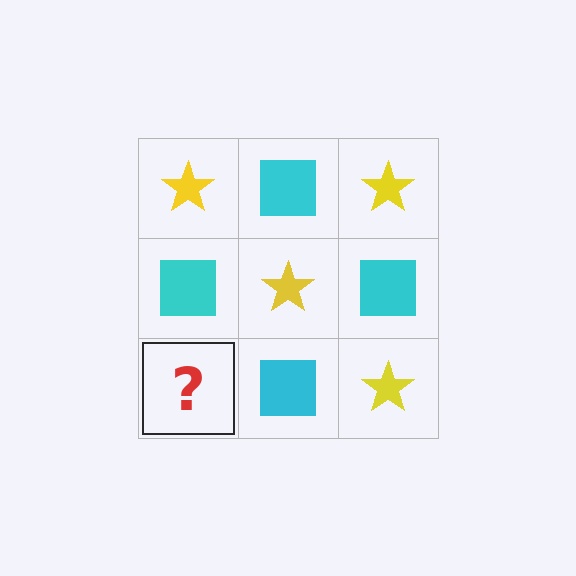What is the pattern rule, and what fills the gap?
The rule is that it alternates yellow star and cyan square in a checkerboard pattern. The gap should be filled with a yellow star.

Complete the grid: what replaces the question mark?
The question mark should be replaced with a yellow star.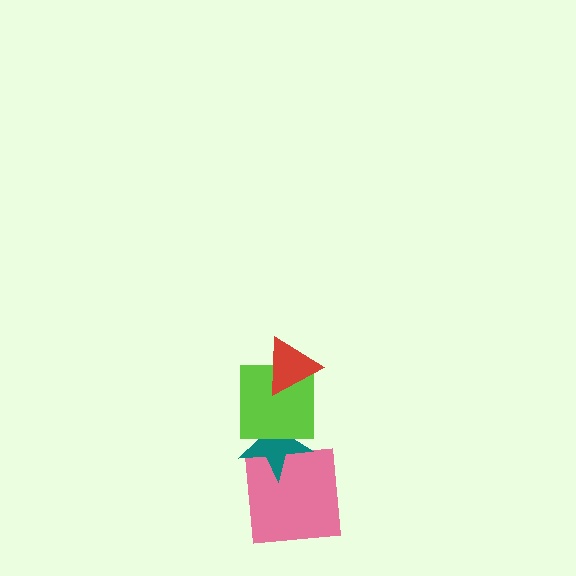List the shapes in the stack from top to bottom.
From top to bottom: the red triangle, the lime square, the teal star, the pink square.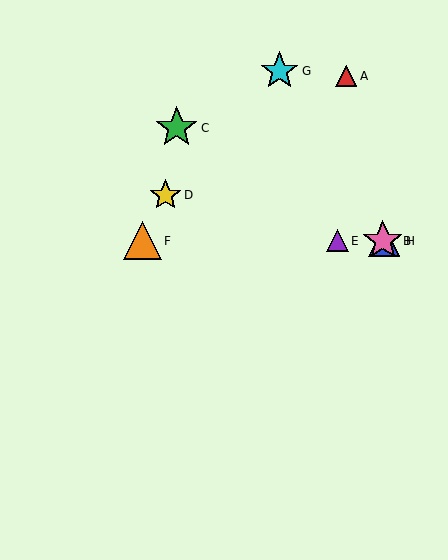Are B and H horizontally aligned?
Yes, both are at y≈241.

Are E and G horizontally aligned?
No, E is at y≈241 and G is at y≈71.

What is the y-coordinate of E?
Object E is at y≈241.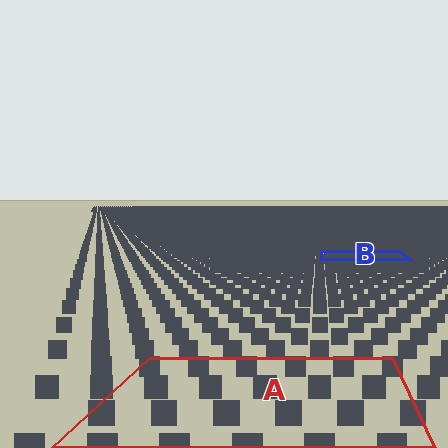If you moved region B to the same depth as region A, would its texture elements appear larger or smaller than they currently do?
They would appear larger. At a closer depth, the same texture elements are projected at a bigger on-screen size.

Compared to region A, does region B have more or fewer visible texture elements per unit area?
Region B has more texture elements per unit area — they are packed more densely because it is farther away.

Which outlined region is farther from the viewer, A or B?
Region B is farther from the viewer — the texture elements inside it appear smaller and more densely packed.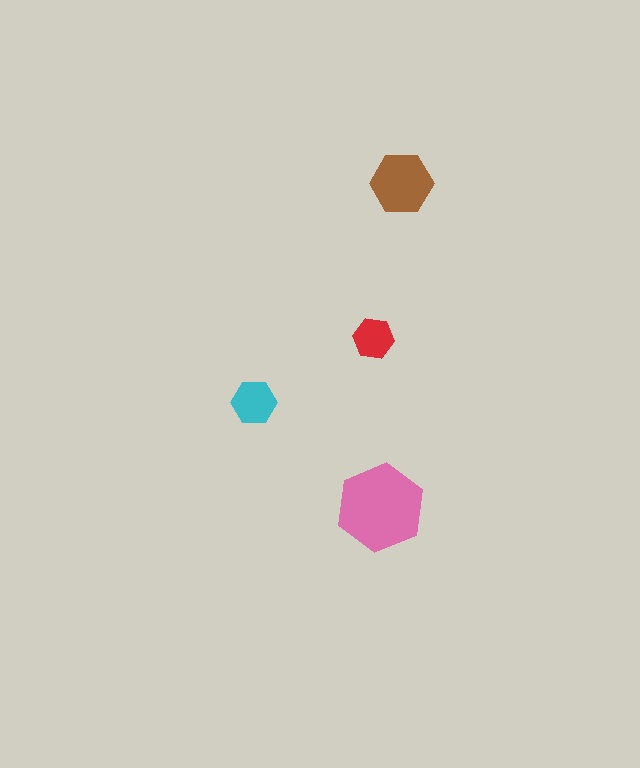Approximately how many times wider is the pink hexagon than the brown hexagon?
About 1.5 times wider.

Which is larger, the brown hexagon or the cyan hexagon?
The brown one.